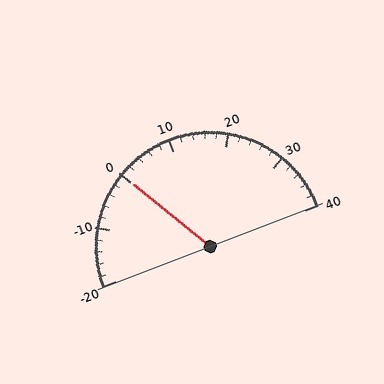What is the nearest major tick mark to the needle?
The nearest major tick mark is 0.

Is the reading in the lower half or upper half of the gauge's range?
The reading is in the lower half of the range (-20 to 40).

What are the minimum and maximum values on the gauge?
The gauge ranges from -20 to 40.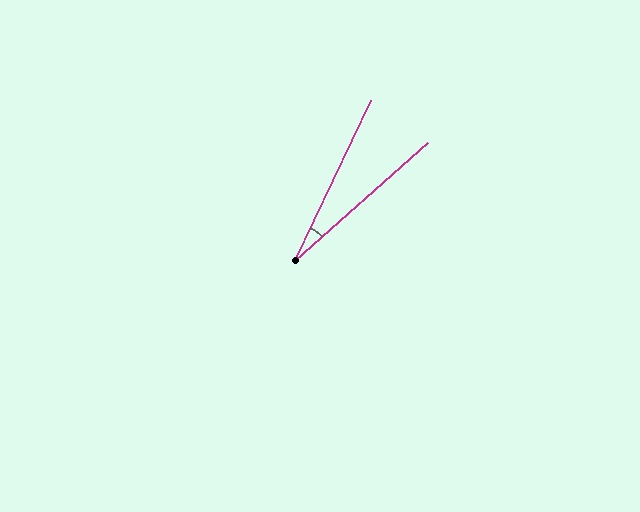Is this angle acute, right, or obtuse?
It is acute.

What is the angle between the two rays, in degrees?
Approximately 23 degrees.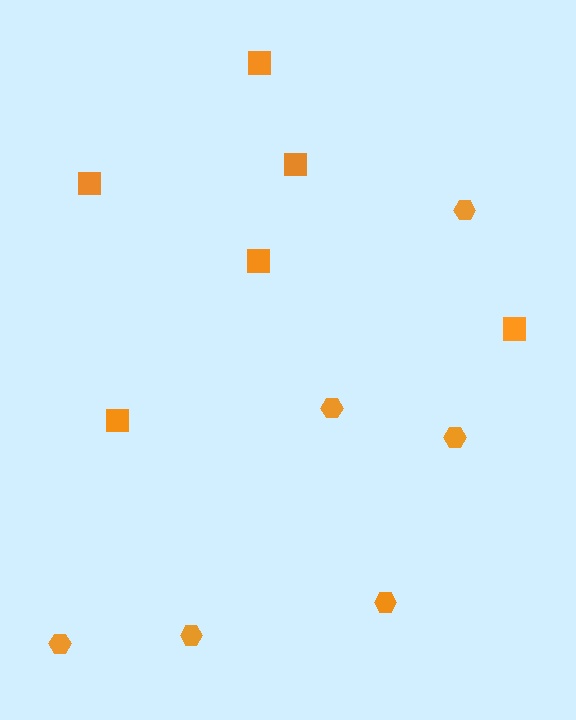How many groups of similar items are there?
There are 2 groups: one group of squares (6) and one group of hexagons (6).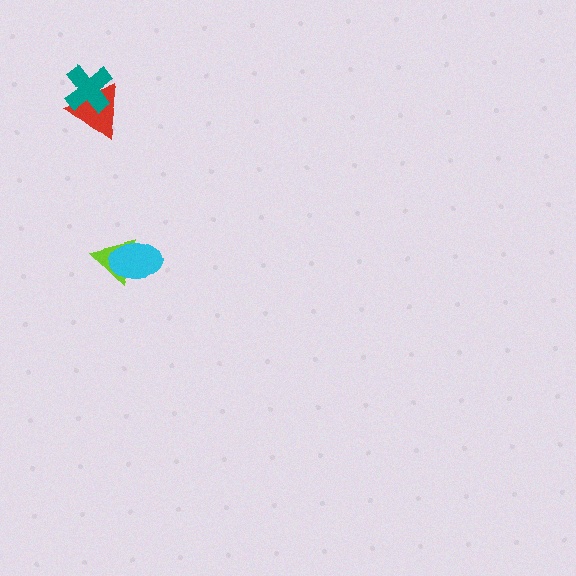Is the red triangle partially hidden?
Yes, it is partially covered by another shape.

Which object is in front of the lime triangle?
The cyan ellipse is in front of the lime triangle.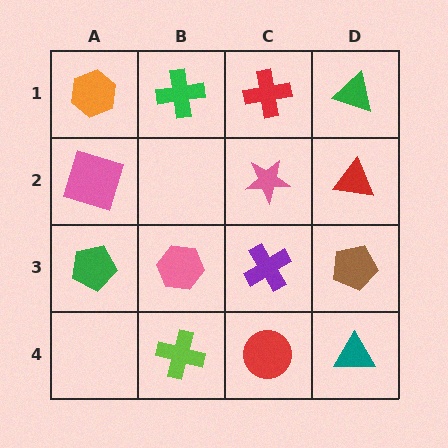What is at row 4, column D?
A teal triangle.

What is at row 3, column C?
A purple cross.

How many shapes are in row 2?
3 shapes.